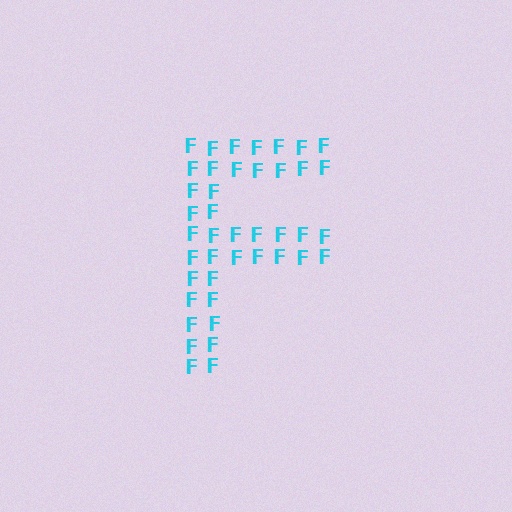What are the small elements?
The small elements are letter F's.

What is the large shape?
The large shape is the letter F.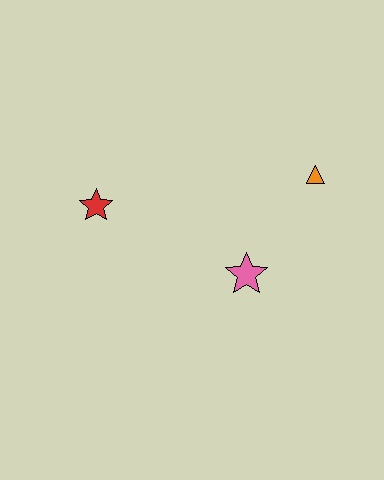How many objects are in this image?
There are 3 objects.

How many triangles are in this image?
There is 1 triangle.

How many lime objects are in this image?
There are no lime objects.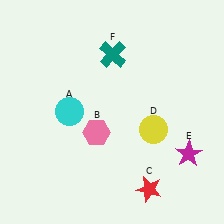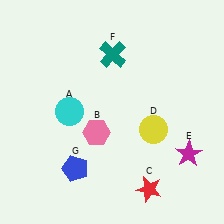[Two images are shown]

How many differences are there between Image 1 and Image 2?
There is 1 difference between the two images.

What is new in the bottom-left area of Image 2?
A blue pentagon (G) was added in the bottom-left area of Image 2.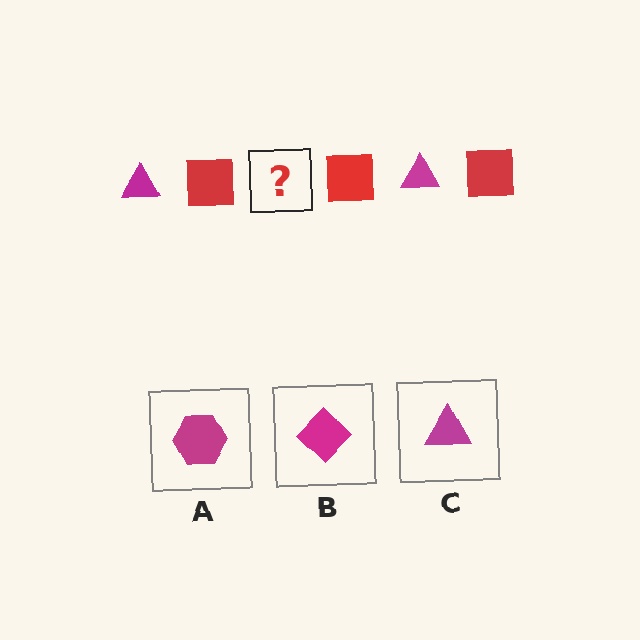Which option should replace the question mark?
Option C.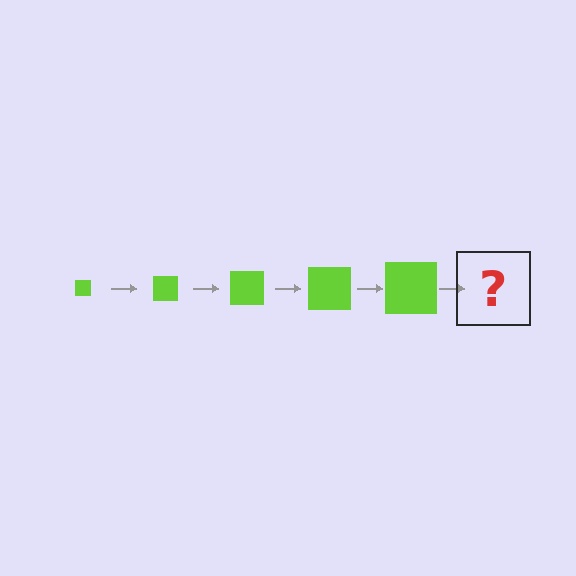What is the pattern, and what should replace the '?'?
The pattern is that the square gets progressively larger each step. The '?' should be a lime square, larger than the previous one.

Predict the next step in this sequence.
The next step is a lime square, larger than the previous one.